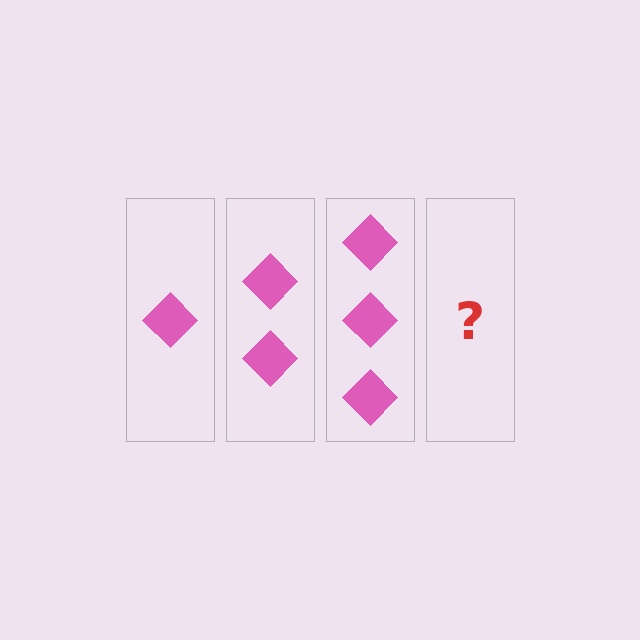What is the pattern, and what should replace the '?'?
The pattern is that each step adds one more diamond. The '?' should be 4 diamonds.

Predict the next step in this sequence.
The next step is 4 diamonds.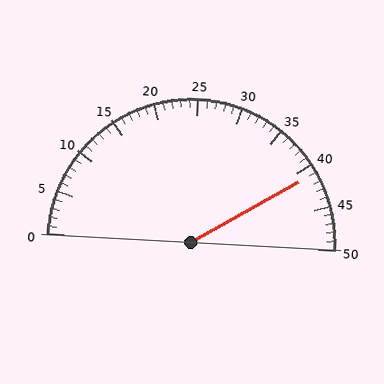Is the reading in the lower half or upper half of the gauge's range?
The reading is in the upper half of the range (0 to 50).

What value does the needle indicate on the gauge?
The needle indicates approximately 41.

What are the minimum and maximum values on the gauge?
The gauge ranges from 0 to 50.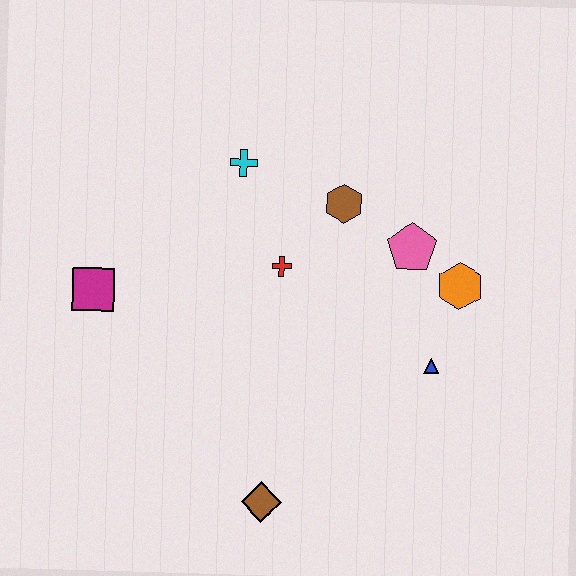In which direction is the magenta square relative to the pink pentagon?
The magenta square is to the left of the pink pentagon.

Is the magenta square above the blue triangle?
Yes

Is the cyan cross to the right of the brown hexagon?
No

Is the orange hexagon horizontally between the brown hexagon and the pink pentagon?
No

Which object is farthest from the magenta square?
The orange hexagon is farthest from the magenta square.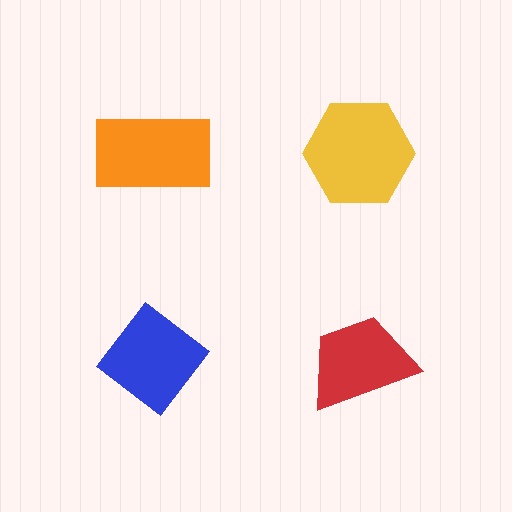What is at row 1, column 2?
A yellow hexagon.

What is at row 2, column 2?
A red trapezoid.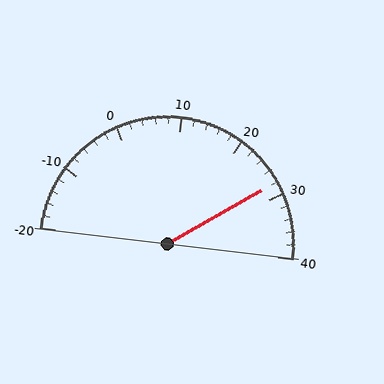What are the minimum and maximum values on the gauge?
The gauge ranges from -20 to 40.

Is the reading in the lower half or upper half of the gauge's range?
The reading is in the upper half of the range (-20 to 40).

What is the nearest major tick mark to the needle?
The nearest major tick mark is 30.